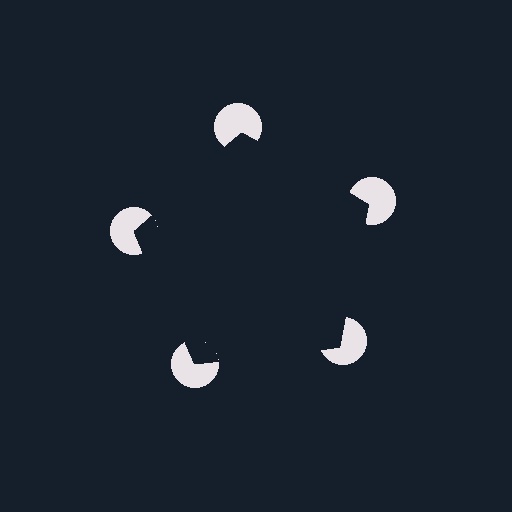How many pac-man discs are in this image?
There are 5 — one at each vertex of the illusory pentagon.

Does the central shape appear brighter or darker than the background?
It typically appears slightly darker than the background, even though no actual brightness change is drawn.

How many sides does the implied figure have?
5 sides.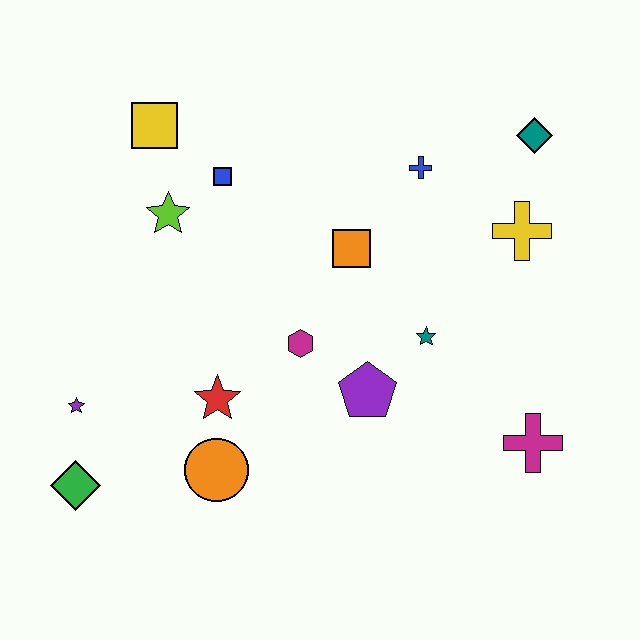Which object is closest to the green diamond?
The purple star is closest to the green diamond.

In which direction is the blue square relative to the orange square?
The blue square is to the left of the orange square.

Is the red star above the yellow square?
No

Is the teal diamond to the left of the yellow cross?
No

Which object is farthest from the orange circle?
The teal diamond is farthest from the orange circle.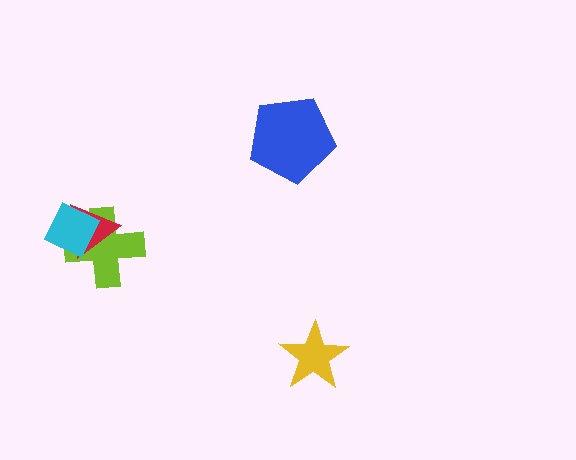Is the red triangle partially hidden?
Yes, it is partially covered by another shape.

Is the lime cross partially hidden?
Yes, it is partially covered by another shape.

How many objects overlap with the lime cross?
2 objects overlap with the lime cross.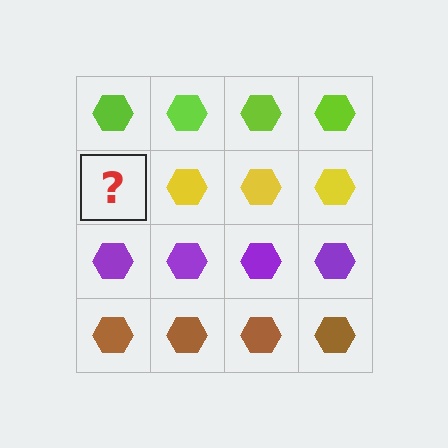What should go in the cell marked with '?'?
The missing cell should contain a yellow hexagon.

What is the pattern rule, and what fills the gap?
The rule is that each row has a consistent color. The gap should be filled with a yellow hexagon.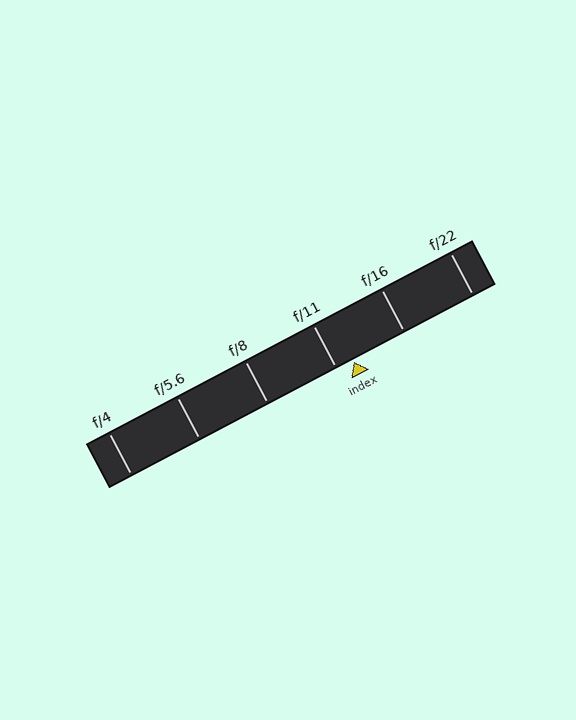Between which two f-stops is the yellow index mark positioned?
The index mark is between f/11 and f/16.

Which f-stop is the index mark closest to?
The index mark is closest to f/11.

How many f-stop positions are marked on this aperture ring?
There are 6 f-stop positions marked.